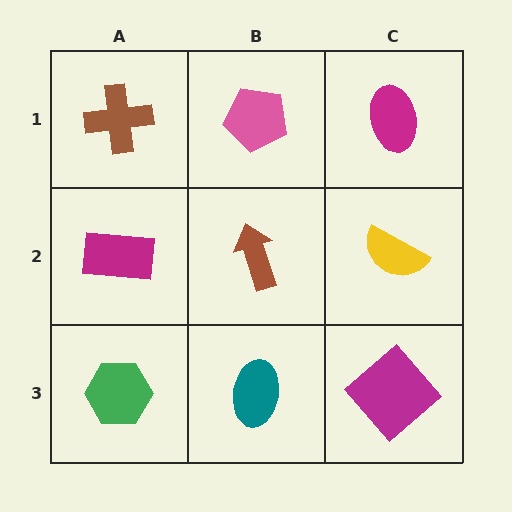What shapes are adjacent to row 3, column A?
A magenta rectangle (row 2, column A), a teal ellipse (row 3, column B).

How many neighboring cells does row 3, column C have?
2.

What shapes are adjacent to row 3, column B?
A brown arrow (row 2, column B), a green hexagon (row 3, column A), a magenta diamond (row 3, column C).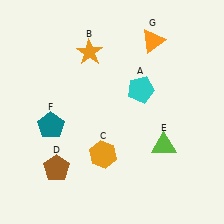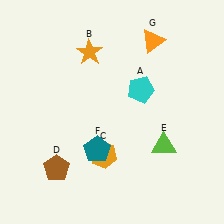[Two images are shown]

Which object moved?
The teal pentagon (F) moved right.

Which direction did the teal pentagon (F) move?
The teal pentagon (F) moved right.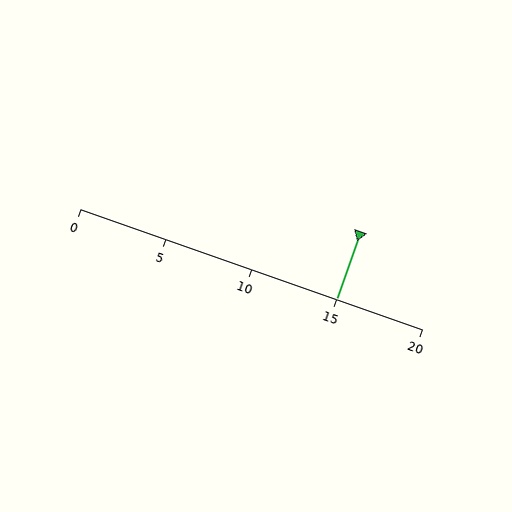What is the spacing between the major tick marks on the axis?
The major ticks are spaced 5 apart.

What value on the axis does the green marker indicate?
The marker indicates approximately 15.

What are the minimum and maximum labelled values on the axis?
The axis runs from 0 to 20.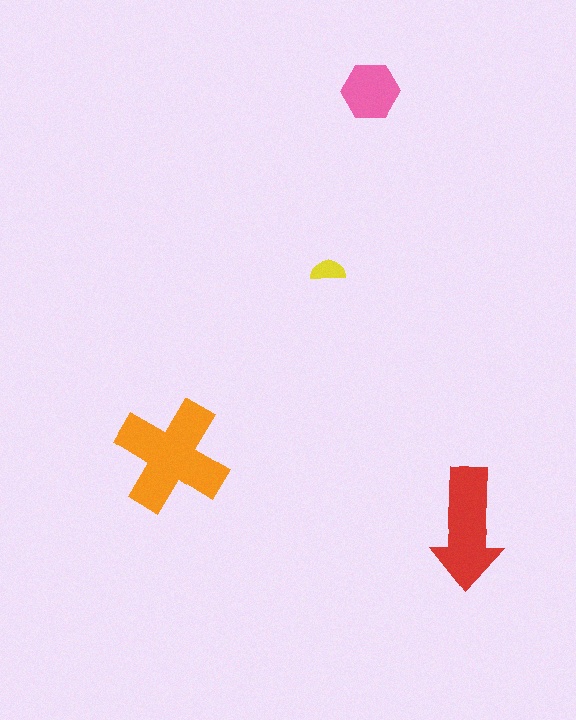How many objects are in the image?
There are 4 objects in the image.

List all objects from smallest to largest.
The yellow semicircle, the pink hexagon, the red arrow, the orange cross.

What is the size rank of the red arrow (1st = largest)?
2nd.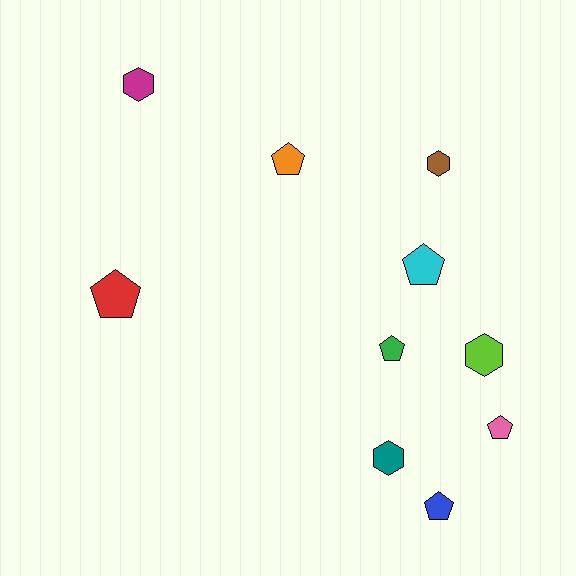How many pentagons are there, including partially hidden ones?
There are 6 pentagons.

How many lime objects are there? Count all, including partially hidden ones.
There is 1 lime object.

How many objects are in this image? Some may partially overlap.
There are 10 objects.